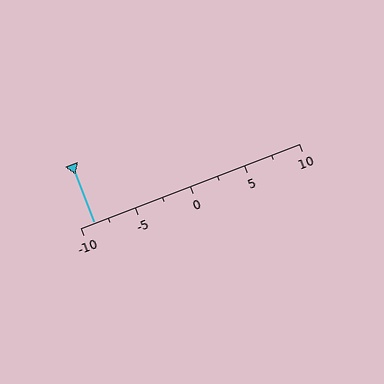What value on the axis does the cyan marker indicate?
The marker indicates approximately -8.8.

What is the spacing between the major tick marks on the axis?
The major ticks are spaced 5 apart.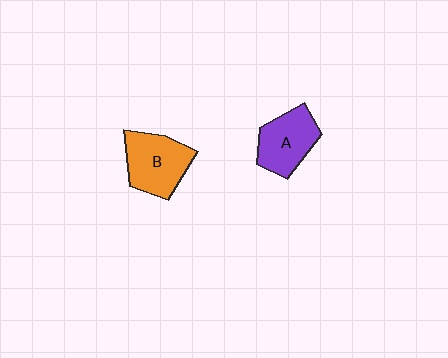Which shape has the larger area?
Shape B (orange).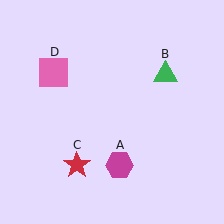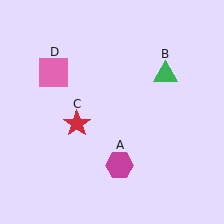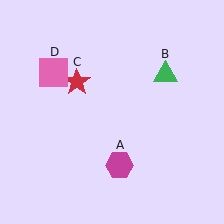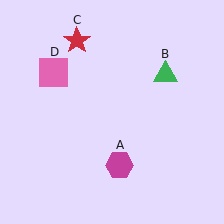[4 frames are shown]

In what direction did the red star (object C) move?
The red star (object C) moved up.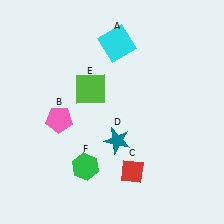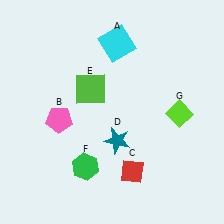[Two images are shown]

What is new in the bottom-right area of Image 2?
A lime diamond (G) was added in the bottom-right area of Image 2.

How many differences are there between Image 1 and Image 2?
There is 1 difference between the two images.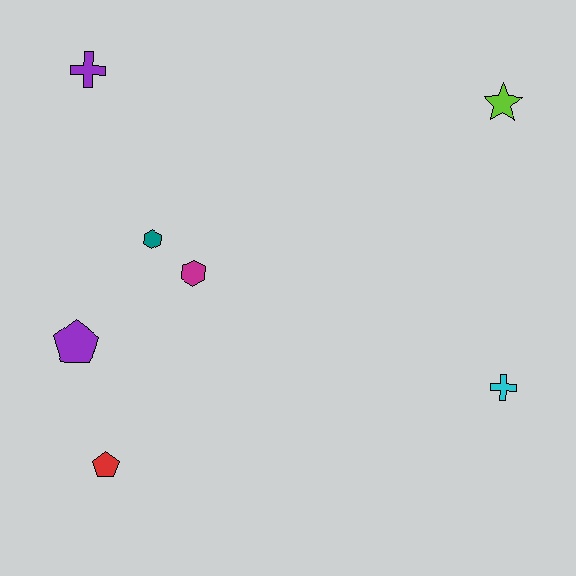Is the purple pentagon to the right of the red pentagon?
No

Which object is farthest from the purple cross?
The cyan cross is farthest from the purple cross.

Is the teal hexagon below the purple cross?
Yes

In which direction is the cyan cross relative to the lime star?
The cyan cross is below the lime star.